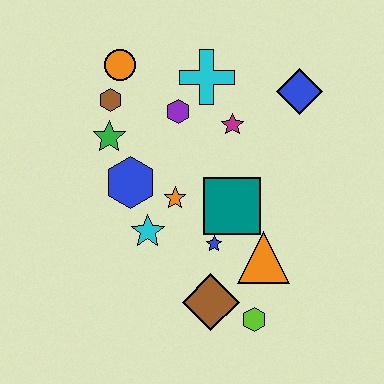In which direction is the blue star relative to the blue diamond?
The blue star is below the blue diamond.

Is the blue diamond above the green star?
Yes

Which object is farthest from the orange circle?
The lime hexagon is farthest from the orange circle.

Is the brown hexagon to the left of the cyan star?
Yes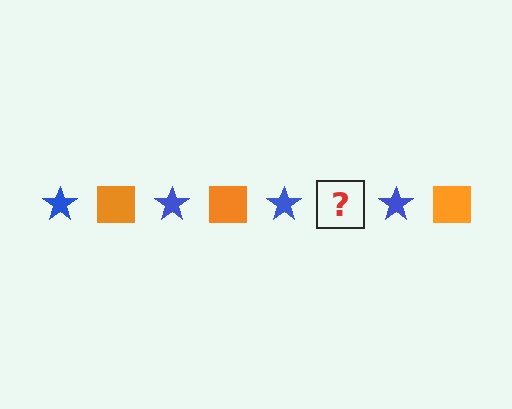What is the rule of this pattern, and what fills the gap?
The rule is that the pattern alternates between blue star and orange square. The gap should be filled with an orange square.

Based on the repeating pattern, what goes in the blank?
The blank should be an orange square.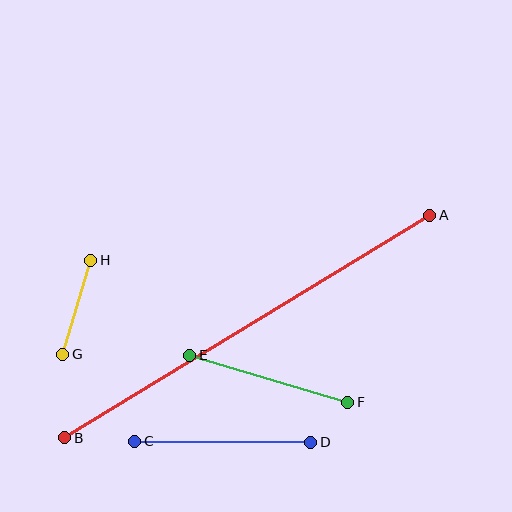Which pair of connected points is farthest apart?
Points A and B are farthest apart.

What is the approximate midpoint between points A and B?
The midpoint is at approximately (247, 327) pixels.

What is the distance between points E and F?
The distance is approximately 165 pixels.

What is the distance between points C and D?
The distance is approximately 176 pixels.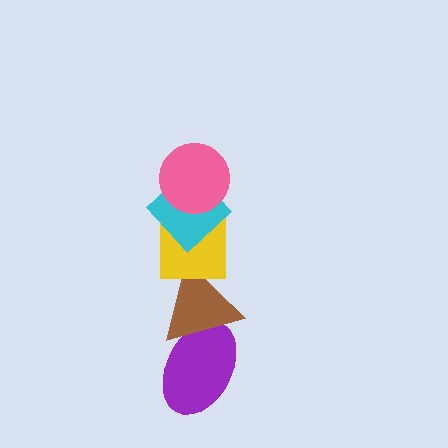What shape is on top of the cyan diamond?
The pink circle is on top of the cyan diamond.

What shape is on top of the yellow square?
The cyan diamond is on top of the yellow square.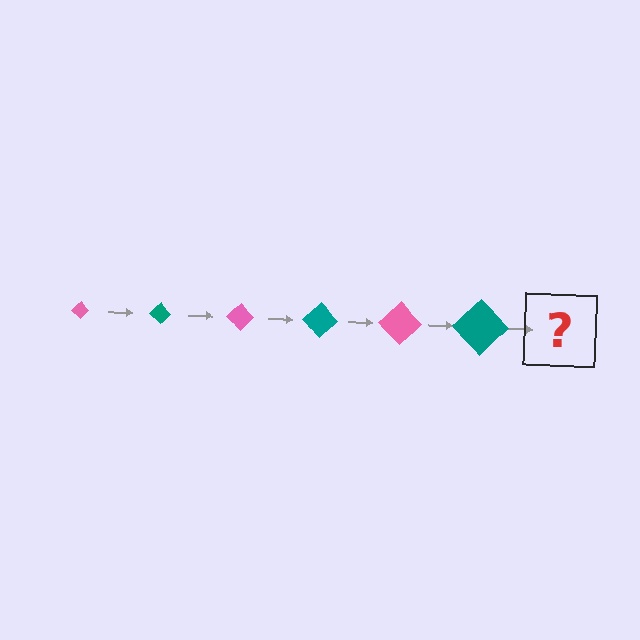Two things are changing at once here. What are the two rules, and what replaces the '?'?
The two rules are that the diamond grows larger each step and the color cycles through pink and teal. The '?' should be a pink diamond, larger than the previous one.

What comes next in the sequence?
The next element should be a pink diamond, larger than the previous one.